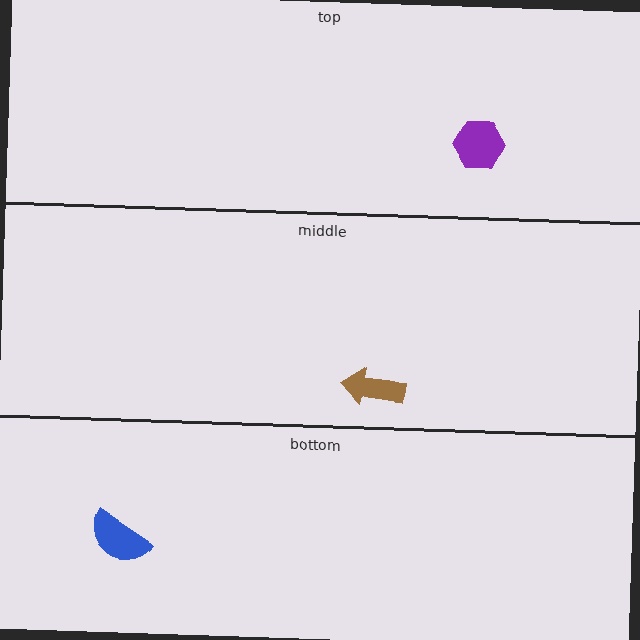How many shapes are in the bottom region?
1.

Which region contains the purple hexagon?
The top region.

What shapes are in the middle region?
The brown arrow.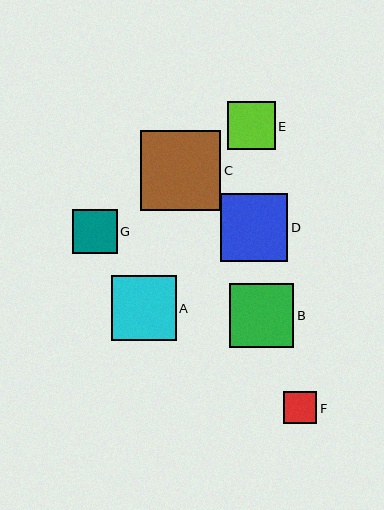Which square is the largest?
Square C is the largest with a size of approximately 80 pixels.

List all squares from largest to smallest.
From largest to smallest: C, D, A, B, E, G, F.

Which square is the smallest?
Square F is the smallest with a size of approximately 33 pixels.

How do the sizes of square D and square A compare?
Square D and square A are approximately the same size.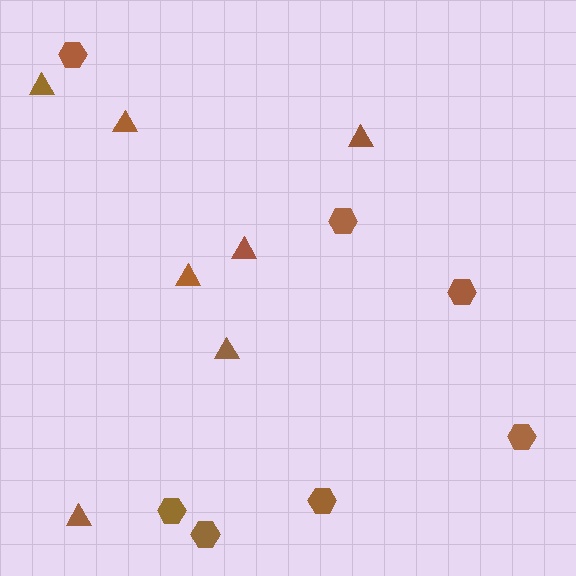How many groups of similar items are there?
There are 2 groups: one group of triangles (7) and one group of hexagons (7).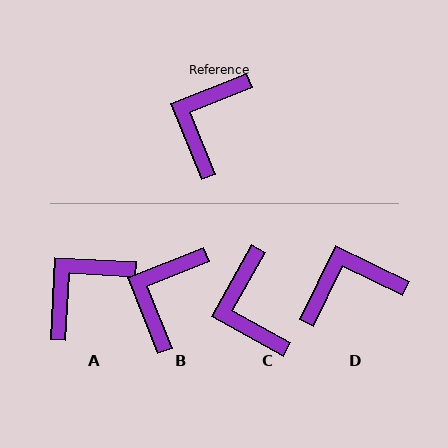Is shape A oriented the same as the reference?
No, it is off by about 25 degrees.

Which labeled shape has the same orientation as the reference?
B.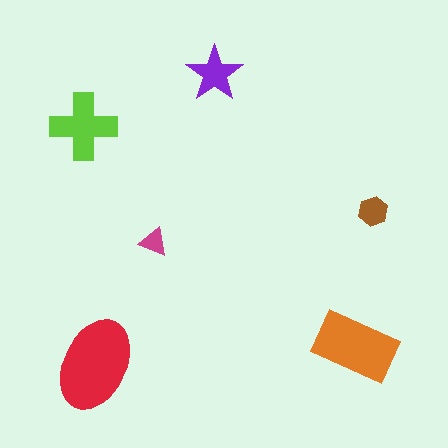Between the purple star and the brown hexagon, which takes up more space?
The purple star.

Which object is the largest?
The red ellipse.